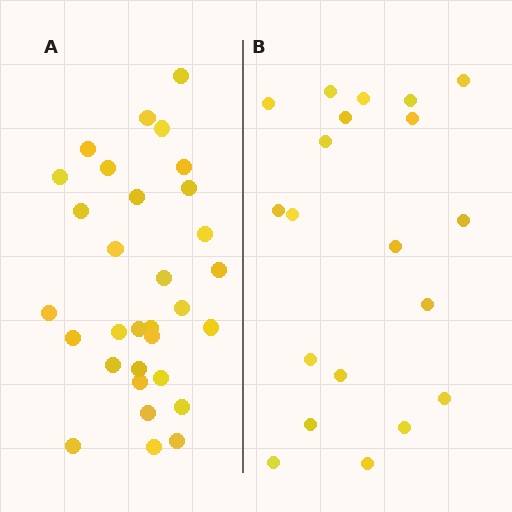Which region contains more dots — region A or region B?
Region A (the left region) has more dots.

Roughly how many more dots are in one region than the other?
Region A has roughly 12 or so more dots than region B.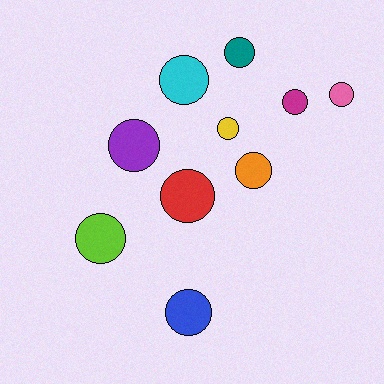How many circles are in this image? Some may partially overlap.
There are 10 circles.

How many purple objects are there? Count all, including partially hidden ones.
There is 1 purple object.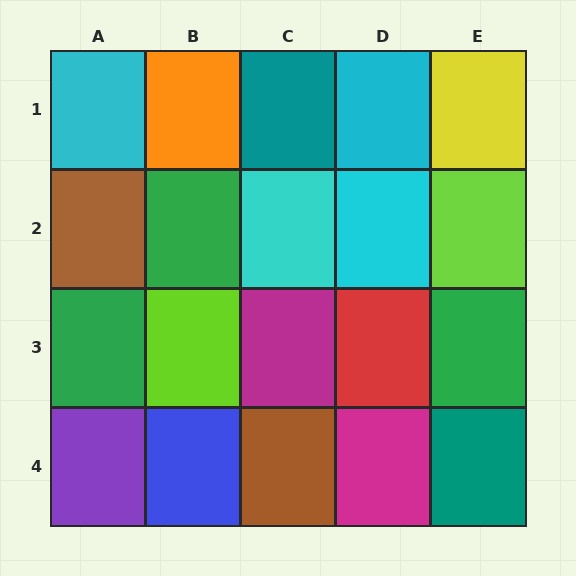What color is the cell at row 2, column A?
Brown.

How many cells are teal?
2 cells are teal.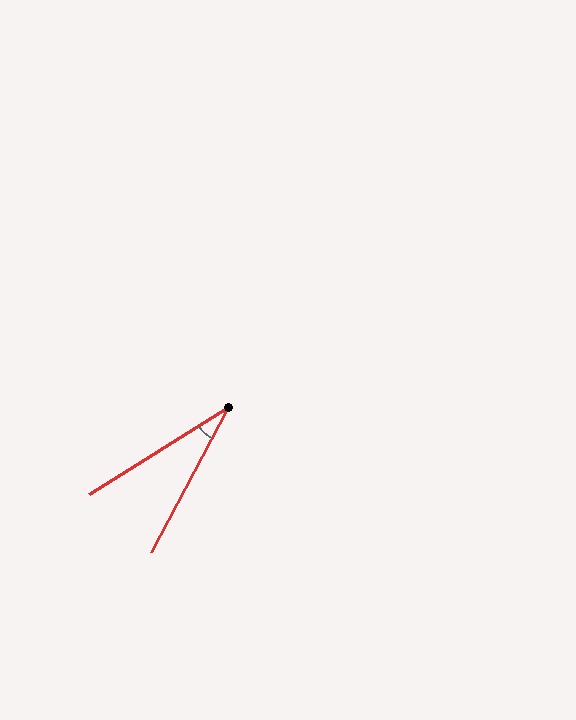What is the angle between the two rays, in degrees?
Approximately 30 degrees.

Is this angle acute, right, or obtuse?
It is acute.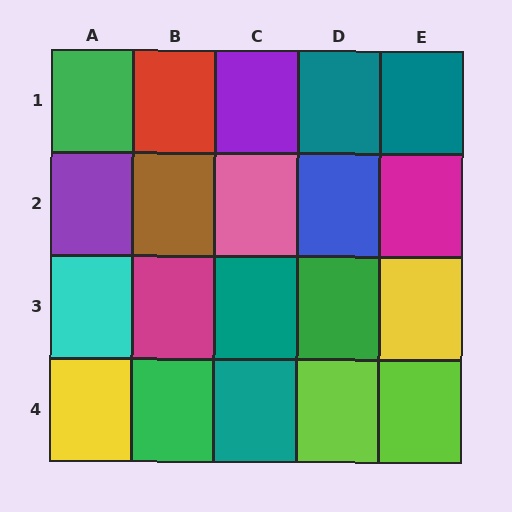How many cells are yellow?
2 cells are yellow.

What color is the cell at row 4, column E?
Lime.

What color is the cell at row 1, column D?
Teal.